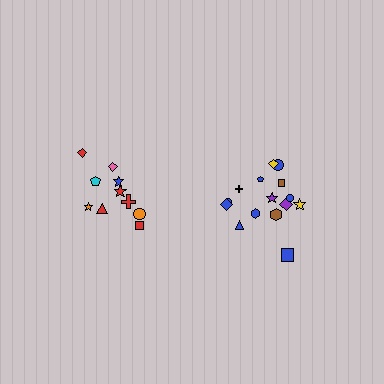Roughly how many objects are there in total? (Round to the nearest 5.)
Roughly 25 objects in total.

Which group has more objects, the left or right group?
The right group.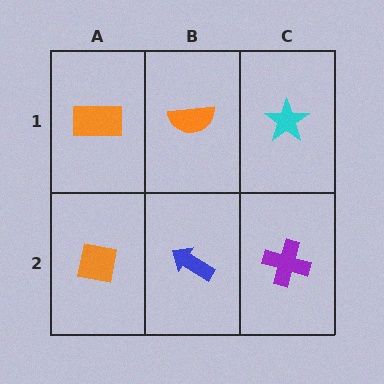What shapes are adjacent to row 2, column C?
A cyan star (row 1, column C), a blue arrow (row 2, column B).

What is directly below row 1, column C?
A purple cross.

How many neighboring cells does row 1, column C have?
2.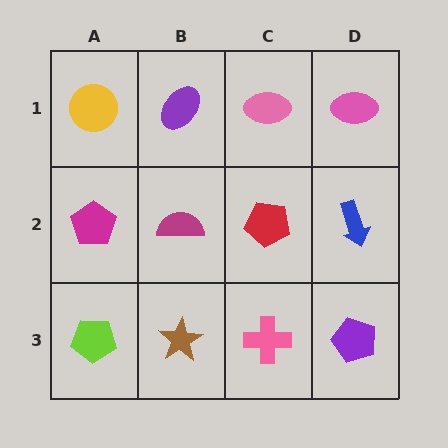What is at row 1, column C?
A pink ellipse.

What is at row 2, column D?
A blue arrow.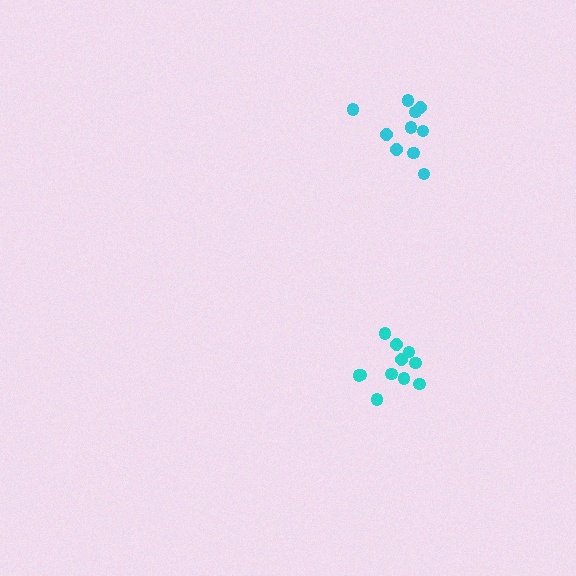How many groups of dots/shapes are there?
There are 2 groups.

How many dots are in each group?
Group 1: 11 dots, Group 2: 10 dots (21 total).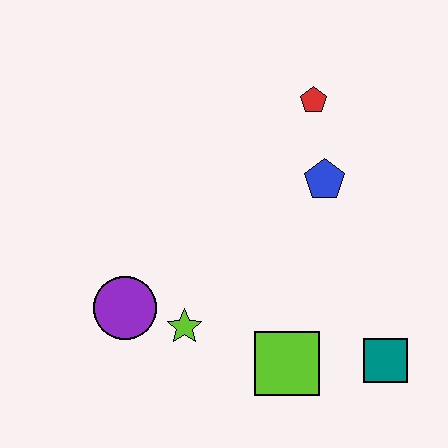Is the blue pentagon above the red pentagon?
No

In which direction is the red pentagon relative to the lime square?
The red pentagon is above the lime square.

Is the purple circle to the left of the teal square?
Yes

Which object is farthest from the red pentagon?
The purple circle is farthest from the red pentagon.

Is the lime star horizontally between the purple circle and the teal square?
Yes